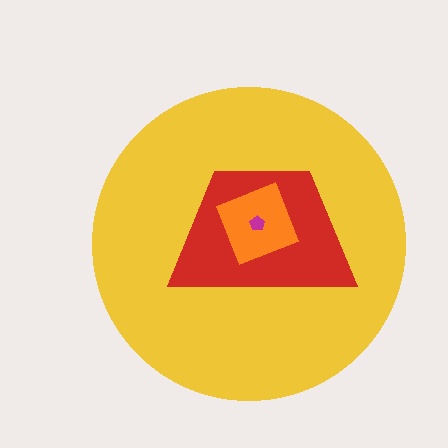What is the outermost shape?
The yellow circle.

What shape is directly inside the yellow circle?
The red trapezoid.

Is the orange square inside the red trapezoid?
Yes.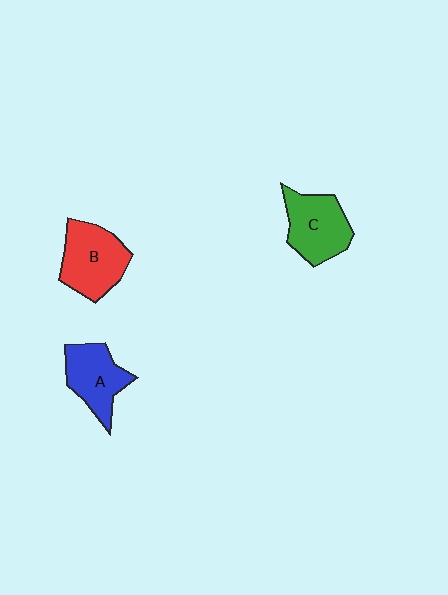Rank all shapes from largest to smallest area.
From largest to smallest: B (red), C (green), A (blue).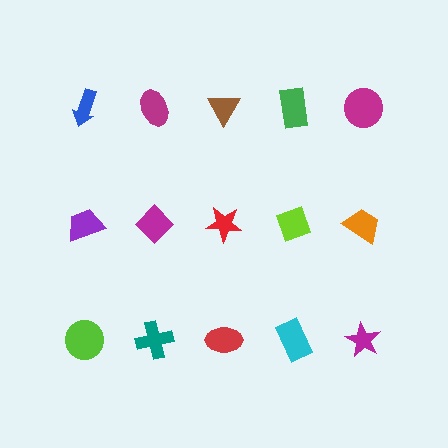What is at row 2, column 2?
A magenta diamond.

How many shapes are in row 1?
5 shapes.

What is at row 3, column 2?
A teal cross.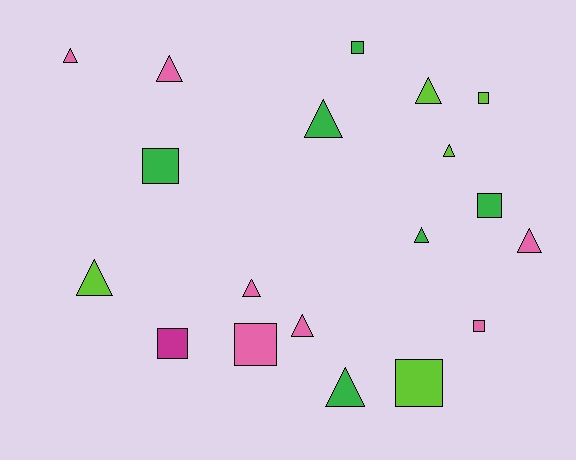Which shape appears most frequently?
Triangle, with 11 objects.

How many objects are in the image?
There are 19 objects.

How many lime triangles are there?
There are 3 lime triangles.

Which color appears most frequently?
Pink, with 7 objects.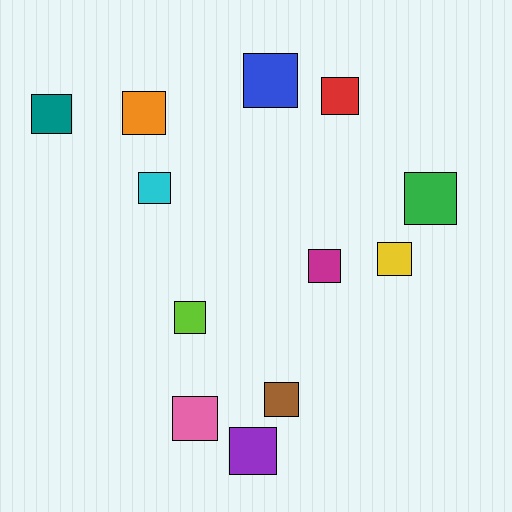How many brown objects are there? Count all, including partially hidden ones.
There is 1 brown object.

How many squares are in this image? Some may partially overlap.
There are 12 squares.